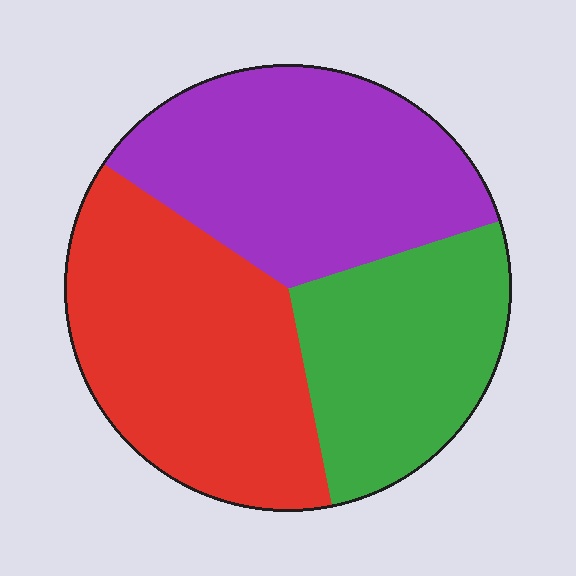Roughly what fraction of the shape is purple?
Purple takes up between a quarter and a half of the shape.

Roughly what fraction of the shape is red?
Red takes up about three eighths (3/8) of the shape.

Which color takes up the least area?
Green, at roughly 25%.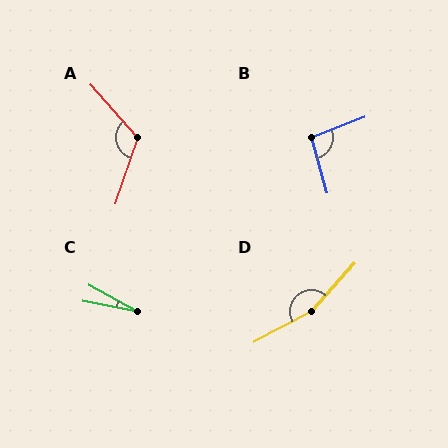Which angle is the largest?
D, at approximately 160 degrees.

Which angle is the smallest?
C, at approximately 18 degrees.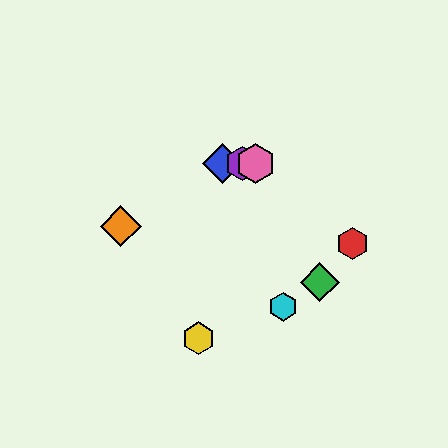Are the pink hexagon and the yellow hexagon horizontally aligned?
No, the pink hexagon is at y≈164 and the yellow hexagon is at y≈338.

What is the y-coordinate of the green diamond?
The green diamond is at y≈282.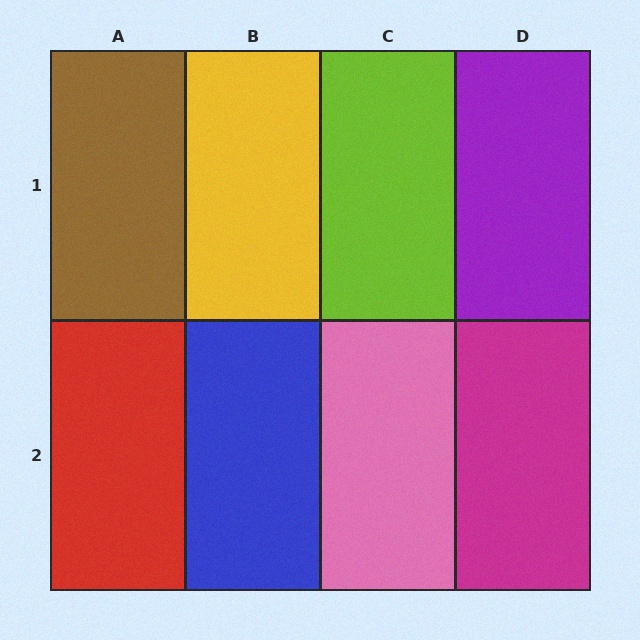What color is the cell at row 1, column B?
Yellow.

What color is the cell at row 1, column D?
Purple.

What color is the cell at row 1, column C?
Lime.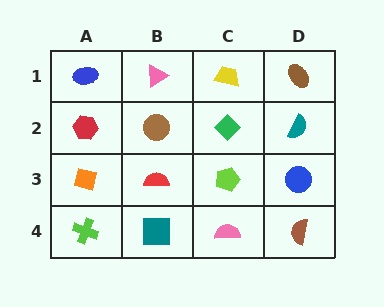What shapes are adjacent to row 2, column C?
A yellow trapezoid (row 1, column C), a lime pentagon (row 3, column C), a brown circle (row 2, column B), a teal semicircle (row 2, column D).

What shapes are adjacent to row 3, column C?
A green diamond (row 2, column C), a pink semicircle (row 4, column C), a red semicircle (row 3, column B), a blue circle (row 3, column D).